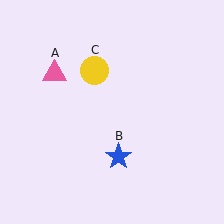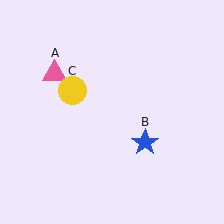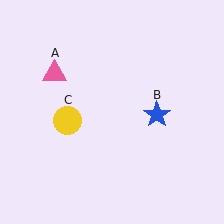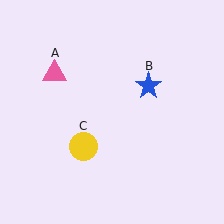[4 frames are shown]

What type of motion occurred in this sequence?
The blue star (object B), yellow circle (object C) rotated counterclockwise around the center of the scene.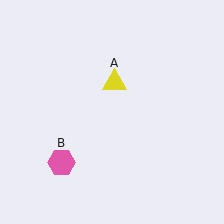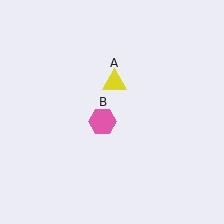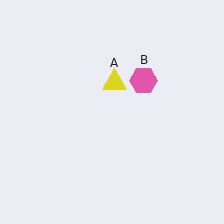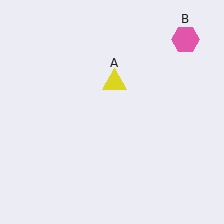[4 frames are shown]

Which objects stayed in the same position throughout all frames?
Yellow triangle (object A) remained stationary.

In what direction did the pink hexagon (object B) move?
The pink hexagon (object B) moved up and to the right.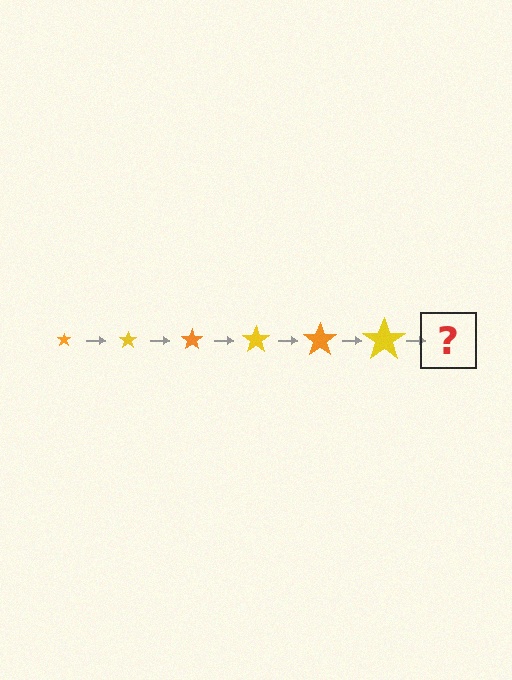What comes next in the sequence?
The next element should be an orange star, larger than the previous one.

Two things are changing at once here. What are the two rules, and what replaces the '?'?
The two rules are that the star grows larger each step and the color cycles through orange and yellow. The '?' should be an orange star, larger than the previous one.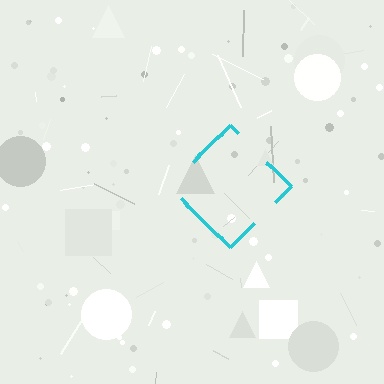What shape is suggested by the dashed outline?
The dashed outline suggests a diamond.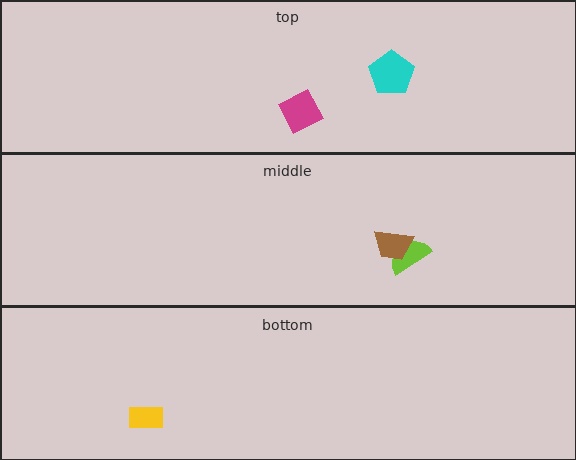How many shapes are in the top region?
2.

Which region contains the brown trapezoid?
The middle region.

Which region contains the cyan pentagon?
The top region.